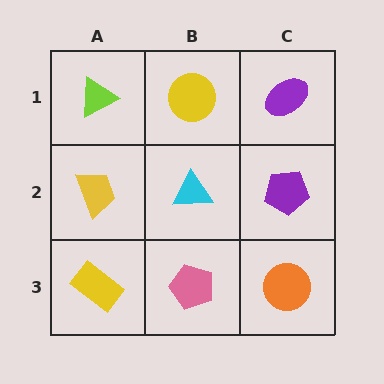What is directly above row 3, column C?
A purple pentagon.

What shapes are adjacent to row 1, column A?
A yellow trapezoid (row 2, column A), a yellow circle (row 1, column B).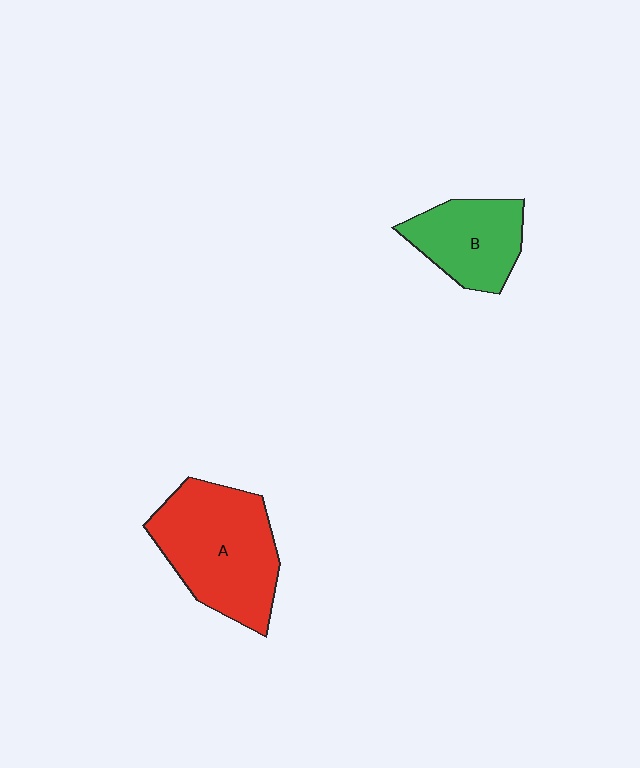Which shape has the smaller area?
Shape B (green).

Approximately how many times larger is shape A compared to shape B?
Approximately 1.6 times.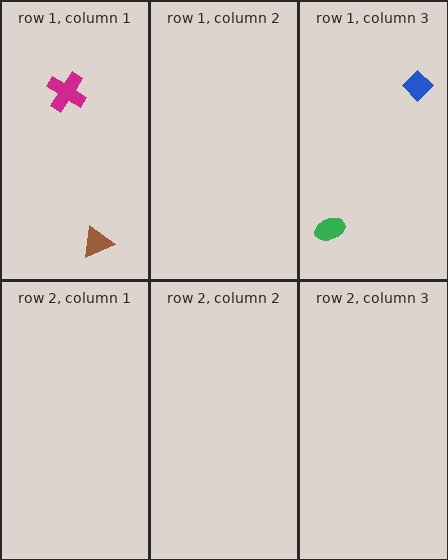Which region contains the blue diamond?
The row 1, column 3 region.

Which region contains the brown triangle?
The row 1, column 1 region.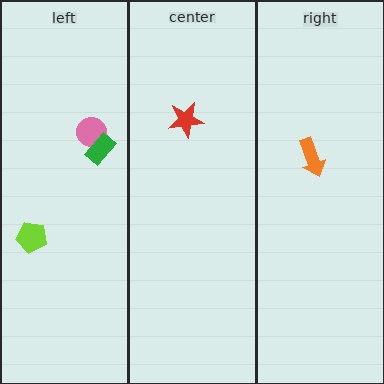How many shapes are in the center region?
1.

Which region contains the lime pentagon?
The left region.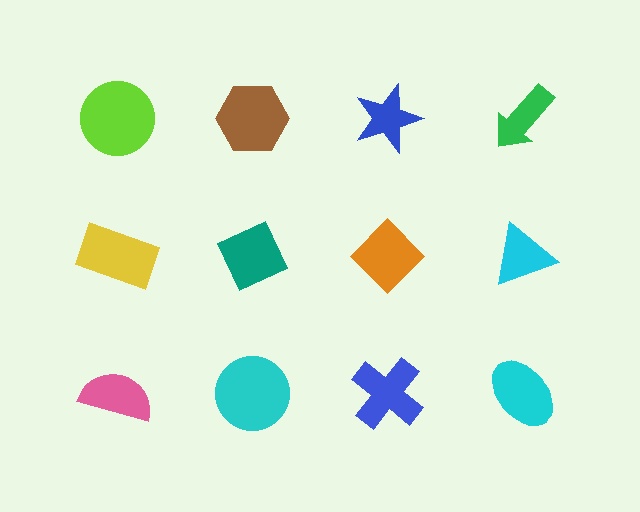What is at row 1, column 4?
A green arrow.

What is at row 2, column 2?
A teal diamond.